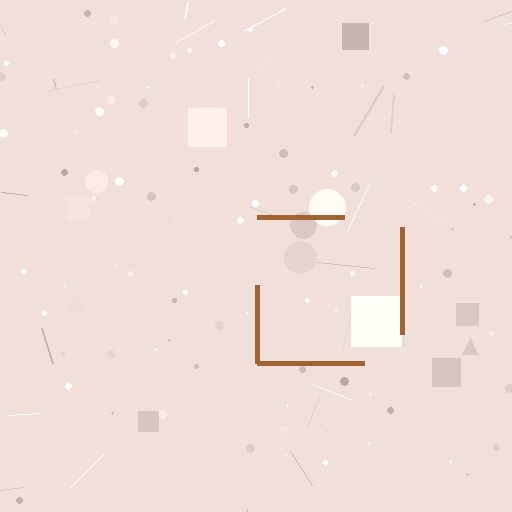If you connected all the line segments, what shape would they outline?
They would outline a square.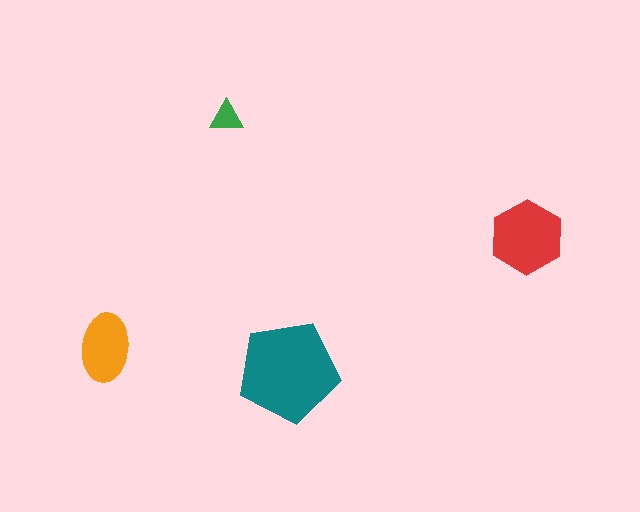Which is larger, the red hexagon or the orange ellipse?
The red hexagon.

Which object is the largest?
The teal pentagon.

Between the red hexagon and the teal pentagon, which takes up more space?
The teal pentagon.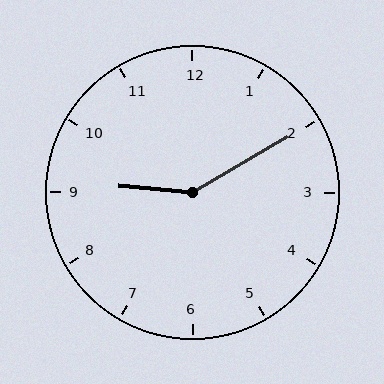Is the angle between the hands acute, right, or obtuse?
It is obtuse.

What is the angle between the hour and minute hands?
Approximately 145 degrees.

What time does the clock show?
9:10.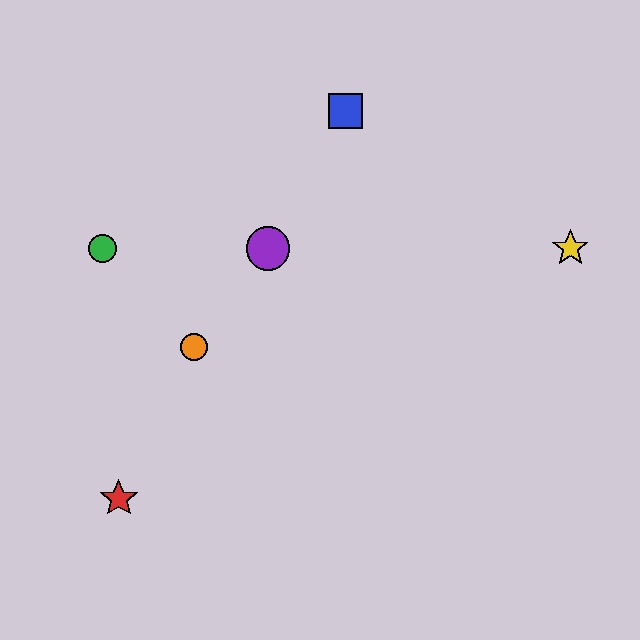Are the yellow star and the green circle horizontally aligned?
Yes, both are at y≈248.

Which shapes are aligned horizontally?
The green circle, the yellow star, the purple circle are aligned horizontally.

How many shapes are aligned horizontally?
3 shapes (the green circle, the yellow star, the purple circle) are aligned horizontally.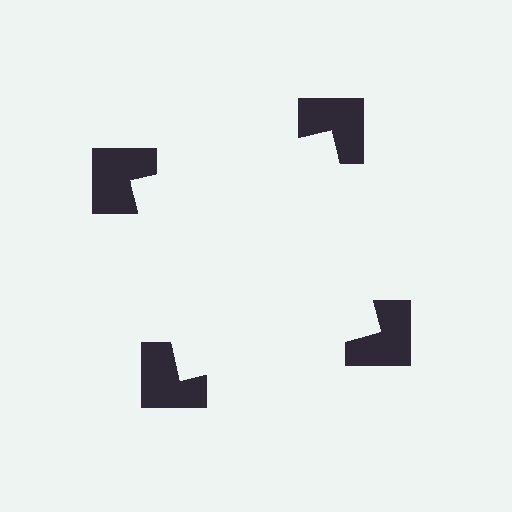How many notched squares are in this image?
There are 4 — one at each vertex of the illusory square.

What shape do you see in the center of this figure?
An illusory square — its edges are inferred from the aligned wedge cuts in the notched squares, not physically drawn.